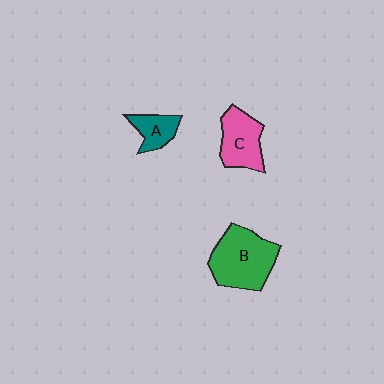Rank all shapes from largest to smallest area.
From largest to smallest: B (green), C (pink), A (teal).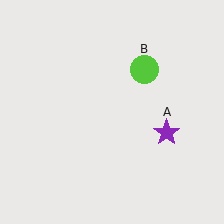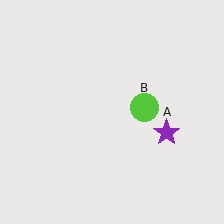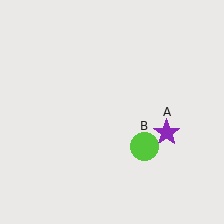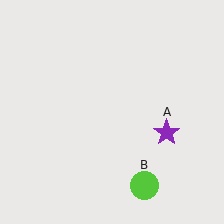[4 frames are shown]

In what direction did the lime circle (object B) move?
The lime circle (object B) moved down.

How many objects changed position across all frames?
1 object changed position: lime circle (object B).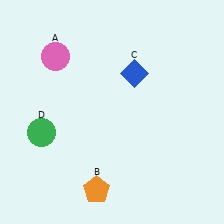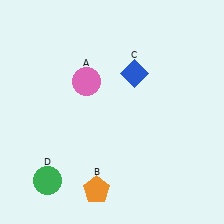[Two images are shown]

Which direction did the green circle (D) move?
The green circle (D) moved down.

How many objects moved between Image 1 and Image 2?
2 objects moved between the two images.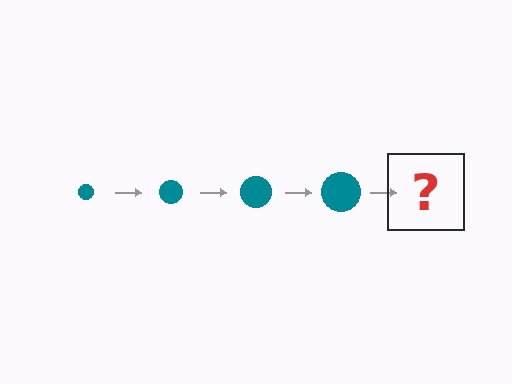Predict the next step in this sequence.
The next step is a teal circle, larger than the previous one.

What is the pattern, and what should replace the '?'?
The pattern is that the circle gets progressively larger each step. The '?' should be a teal circle, larger than the previous one.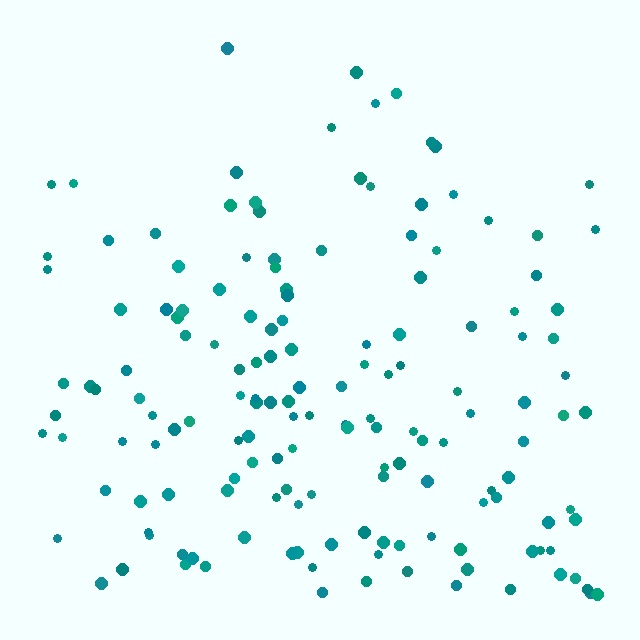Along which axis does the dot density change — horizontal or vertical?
Vertical.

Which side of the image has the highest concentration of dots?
The bottom.